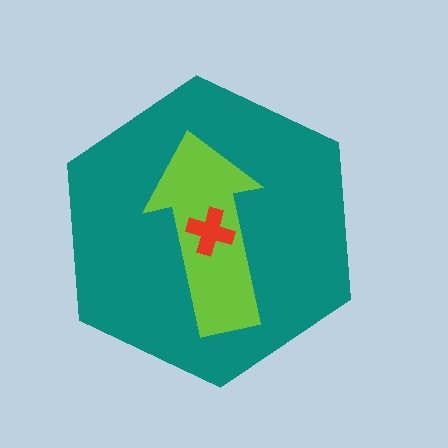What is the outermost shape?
The teal hexagon.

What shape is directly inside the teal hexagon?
The lime arrow.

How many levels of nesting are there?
3.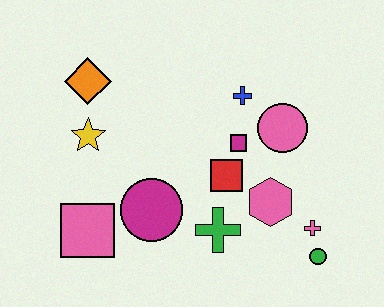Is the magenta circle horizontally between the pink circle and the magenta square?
No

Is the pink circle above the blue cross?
No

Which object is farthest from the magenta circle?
The green circle is farthest from the magenta circle.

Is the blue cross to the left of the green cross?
No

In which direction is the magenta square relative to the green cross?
The magenta square is above the green cross.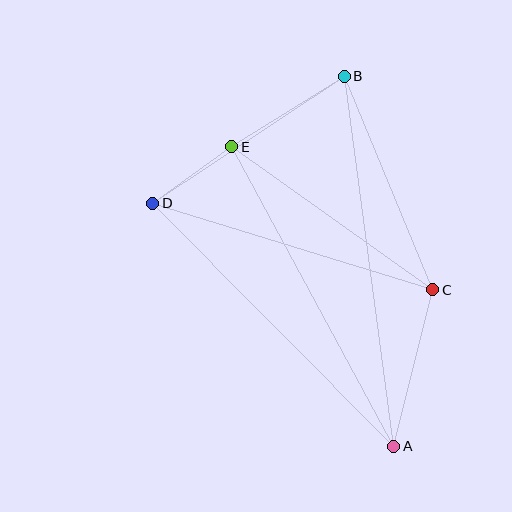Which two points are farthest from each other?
Points A and B are farthest from each other.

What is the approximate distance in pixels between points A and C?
The distance between A and C is approximately 161 pixels.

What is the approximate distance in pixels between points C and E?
The distance between C and E is approximately 247 pixels.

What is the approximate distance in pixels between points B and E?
The distance between B and E is approximately 133 pixels.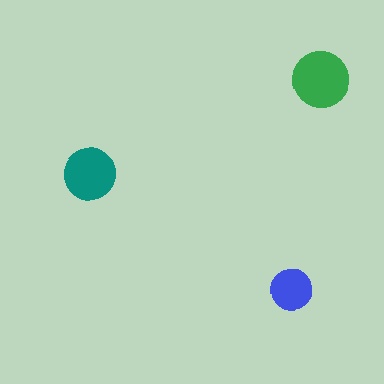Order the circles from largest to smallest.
the green one, the teal one, the blue one.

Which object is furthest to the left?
The teal circle is leftmost.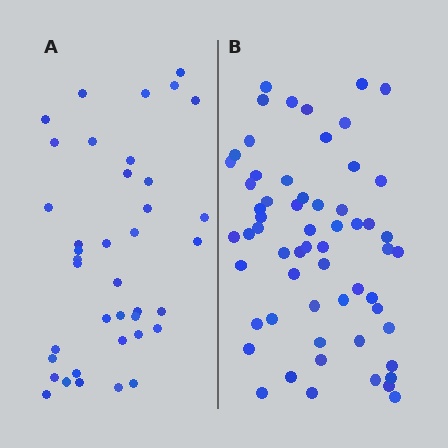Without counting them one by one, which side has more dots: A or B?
Region B (the right region) has more dots.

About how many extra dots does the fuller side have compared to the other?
Region B has approximately 20 more dots than region A.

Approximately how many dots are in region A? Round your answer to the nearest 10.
About 40 dots. (The exact count is 39, which rounds to 40.)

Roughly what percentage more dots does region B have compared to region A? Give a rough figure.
About 55% more.